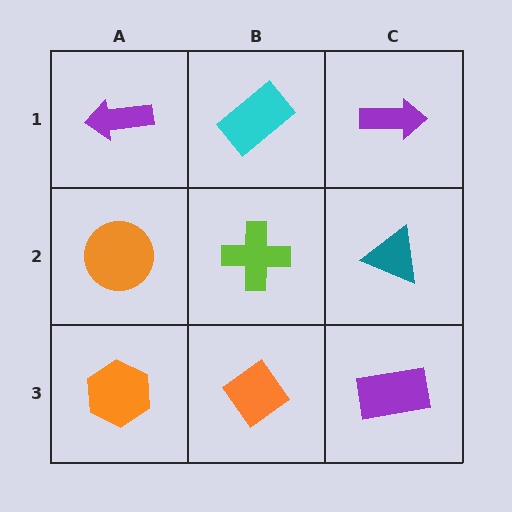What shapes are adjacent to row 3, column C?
A teal triangle (row 2, column C), an orange diamond (row 3, column B).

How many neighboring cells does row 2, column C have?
3.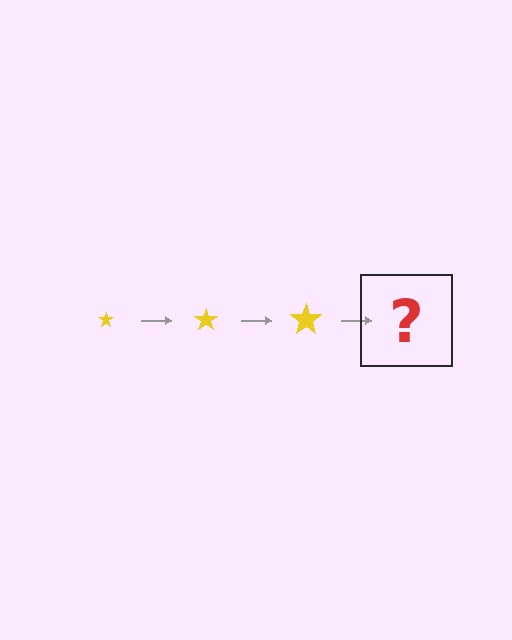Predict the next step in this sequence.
The next step is a yellow star, larger than the previous one.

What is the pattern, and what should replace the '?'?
The pattern is that the star gets progressively larger each step. The '?' should be a yellow star, larger than the previous one.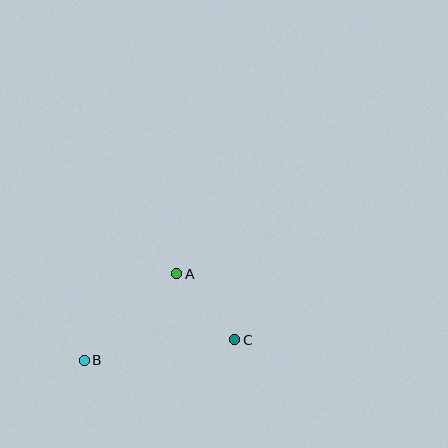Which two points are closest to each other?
Points A and C are closest to each other.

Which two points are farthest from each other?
Points B and C are farthest from each other.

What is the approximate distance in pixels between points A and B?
The distance between A and B is approximately 127 pixels.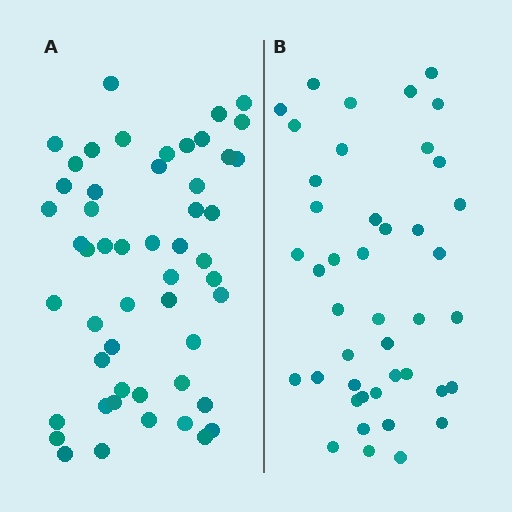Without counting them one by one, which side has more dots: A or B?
Region A (the left region) has more dots.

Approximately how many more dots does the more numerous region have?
Region A has roughly 8 or so more dots than region B.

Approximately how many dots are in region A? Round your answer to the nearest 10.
About 50 dots. (The exact count is 52, which rounds to 50.)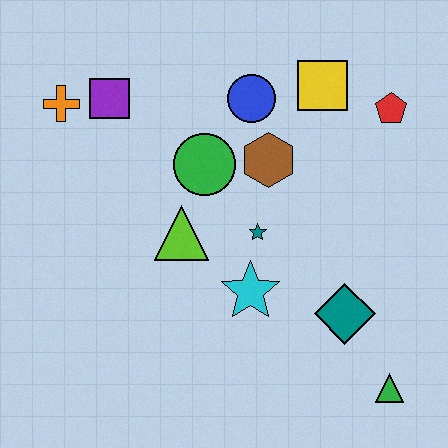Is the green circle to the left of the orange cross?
No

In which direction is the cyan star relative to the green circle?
The cyan star is below the green circle.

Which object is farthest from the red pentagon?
The orange cross is farthest from the red pentagon.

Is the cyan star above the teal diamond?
Yes